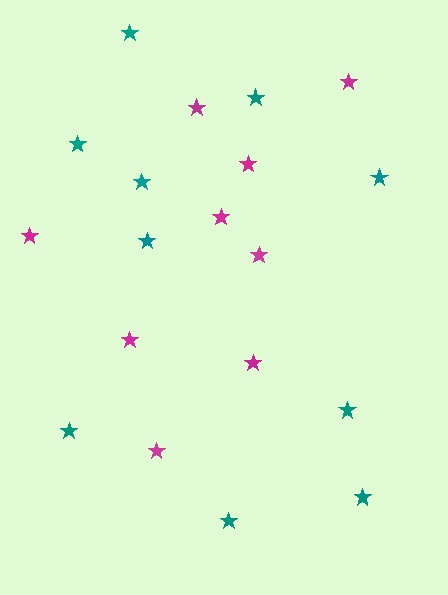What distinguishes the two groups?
There are 2 groups: one group of magenta stars (9) and one group of teal stars (10).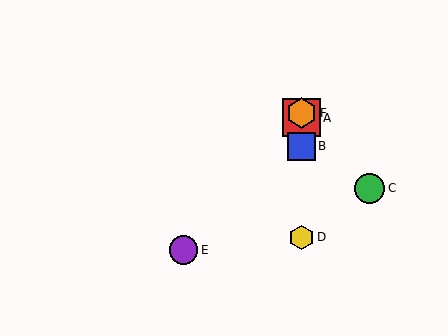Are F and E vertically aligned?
No, F is at x≈301 and E is at x≈184.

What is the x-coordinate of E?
Object E is at x≈184.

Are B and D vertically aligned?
Yes, both are at x≈301.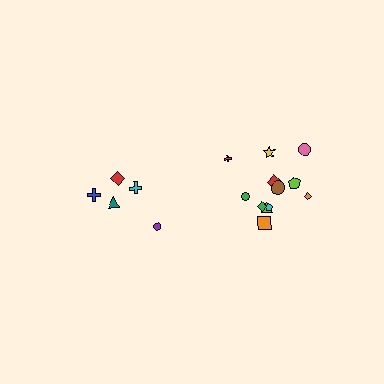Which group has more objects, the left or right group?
The right group.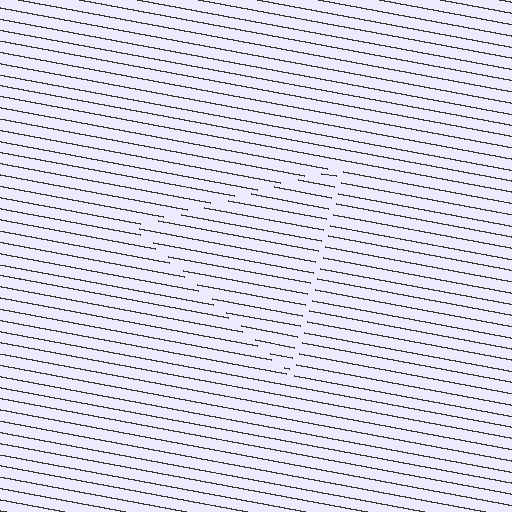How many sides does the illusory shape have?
3 sides — the line-ends trace a triangle.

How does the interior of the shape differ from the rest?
The interior of the shape contains the same grating, shifted by half a period — the contour is defined by the phase discontinuity where line-ends from the inner and outer gratings abut.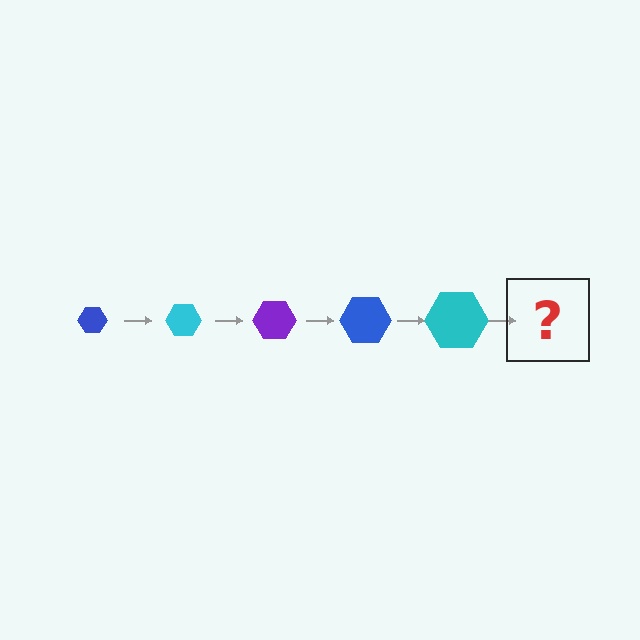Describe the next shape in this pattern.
It should be a purple hexagon, larger than the previous one.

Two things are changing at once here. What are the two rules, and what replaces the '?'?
The two rules are that the hexagon grows larger each step and the color cycles through blue, cyan, and purple. The '?' should be a purple hexagon, larger than the previous one.